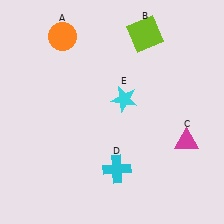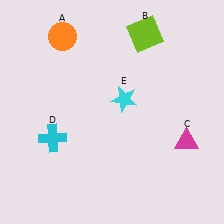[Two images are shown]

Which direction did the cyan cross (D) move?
The cyan cross (D) moved left.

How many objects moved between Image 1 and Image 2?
1 object moved between the two images.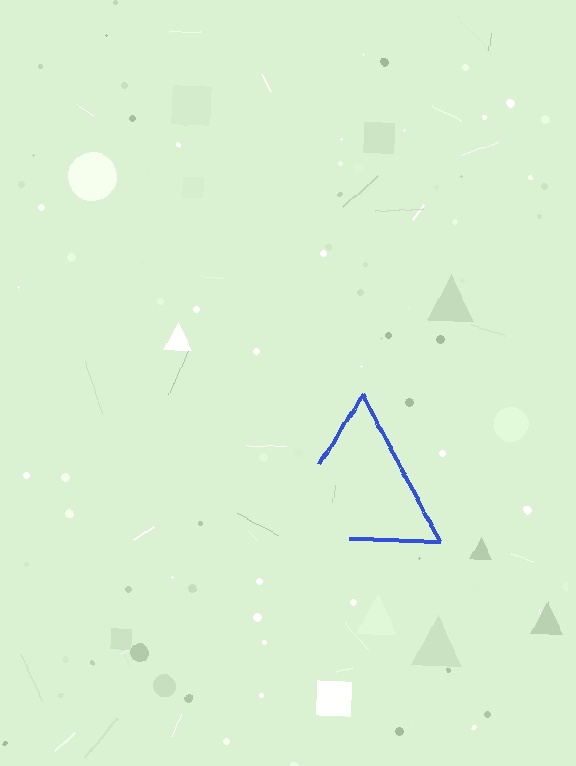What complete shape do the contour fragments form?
The contour fragments form a triangle.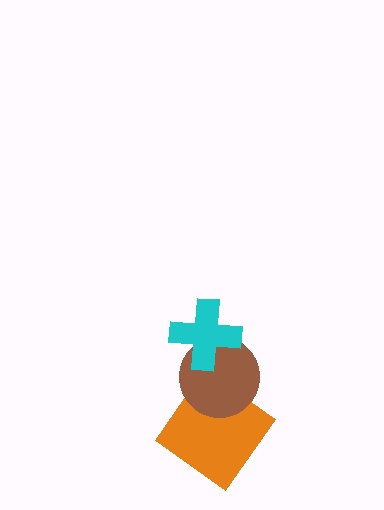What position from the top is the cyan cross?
The cyan cross is 1st from the top.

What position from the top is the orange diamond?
The orange diamond is 3rd from the top.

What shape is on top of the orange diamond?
The brown circle is on top of the orange diamond.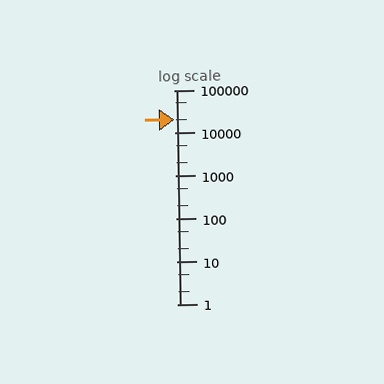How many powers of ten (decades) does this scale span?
The scale spans 5 decades, from 1 to 100000.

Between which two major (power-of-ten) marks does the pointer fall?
The pointer is between 10000 and 100000.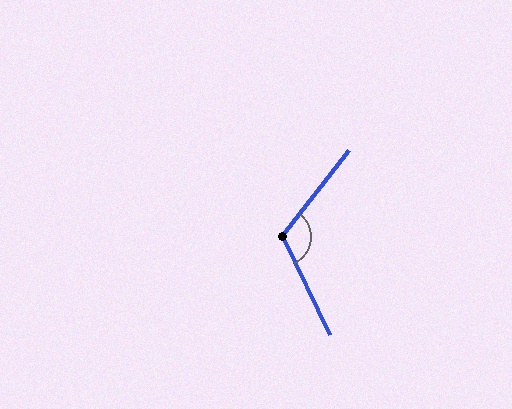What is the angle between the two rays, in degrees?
Approximately 116 degrees.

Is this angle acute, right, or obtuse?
It is obtuse.